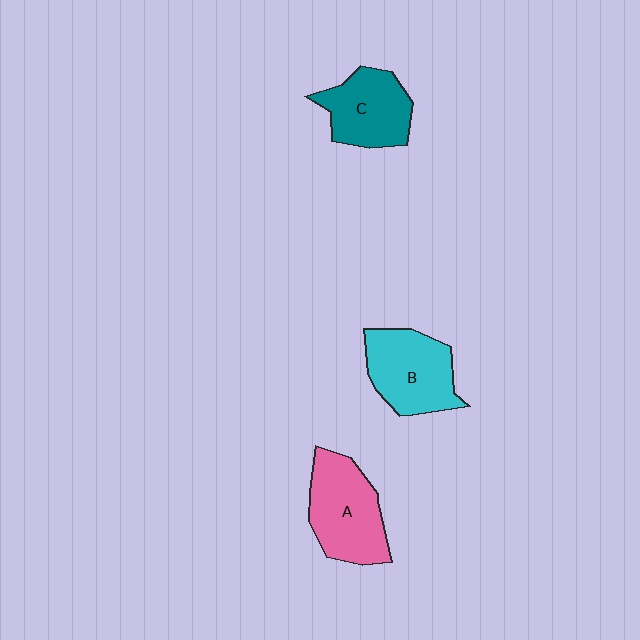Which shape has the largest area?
Shape A (pink).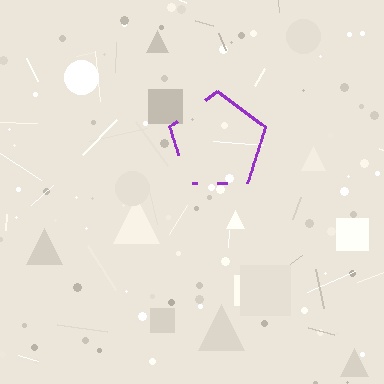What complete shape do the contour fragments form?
The contour fragments form a pentagon.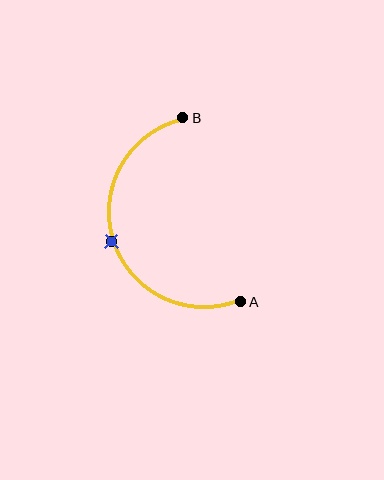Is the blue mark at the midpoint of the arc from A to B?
Yes. The blue mark lies on the arc at equal arc-length from both A and B — it is the arc midpoint.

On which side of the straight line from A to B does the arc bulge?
The arc bulges to the left of the straight line connecting A and B.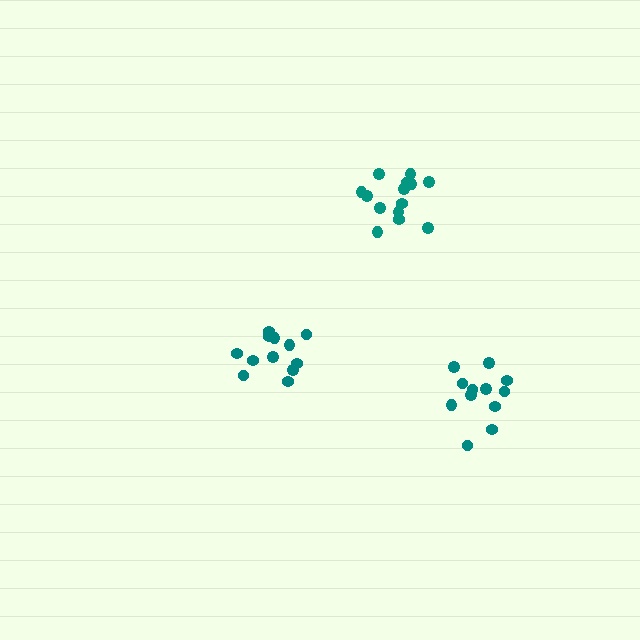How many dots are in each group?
Group 1: 12 dots, Group 2: 14 dots, Group 3: 12 dots (38 total).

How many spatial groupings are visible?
There are 3 spatial groupings.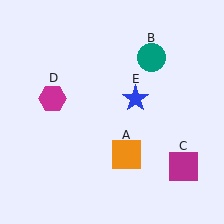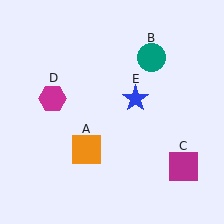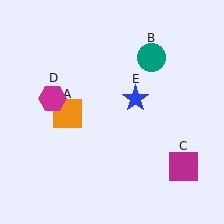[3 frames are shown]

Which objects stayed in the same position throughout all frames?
Teal circle (object B) and magenta square (object C) and magenta hexagon (object D) and blue star (object E) remained stationary.